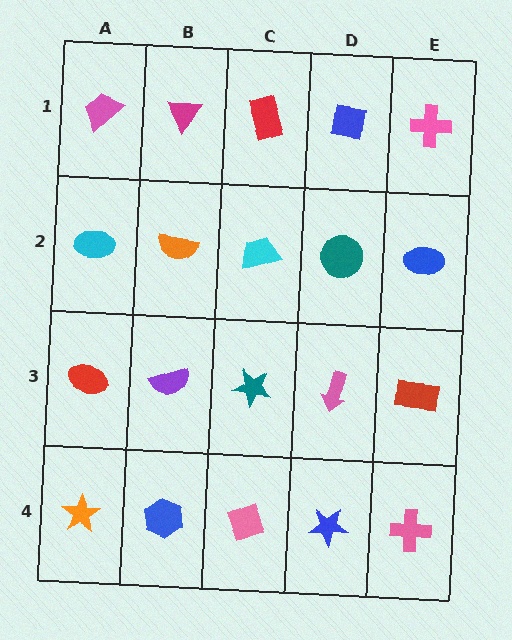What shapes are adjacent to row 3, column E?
A blue ellipse (row 2, column E), a pink cross (row 4, column E), a pink arrow (row 3, column D).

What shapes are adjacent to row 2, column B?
A magenta triangle (row 1, column B), a purple semicircle (row 3, column B), a cyan ellipse (row 2, column A), a cyan trapezoid (row 2, column C).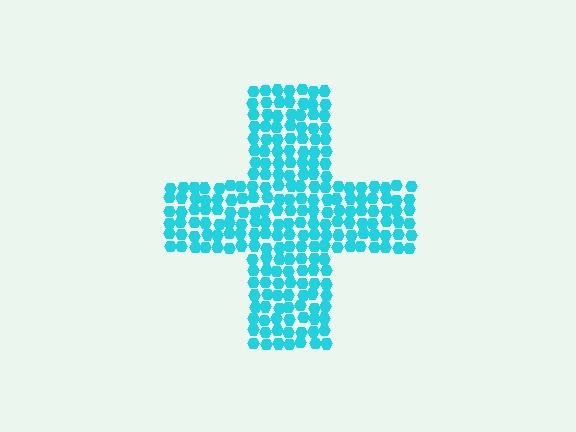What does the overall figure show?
The overall figure shows a cross.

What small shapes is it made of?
It is made of small hexagons.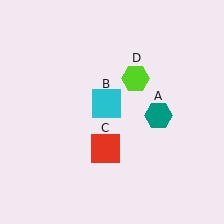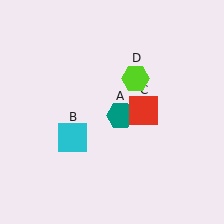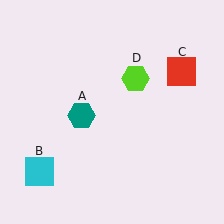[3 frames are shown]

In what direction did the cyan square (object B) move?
The cyan square (object B) moved down and to the left.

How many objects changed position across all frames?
3 objects changed position: teal hexagon (object A), cyan square (object B), red square (object C).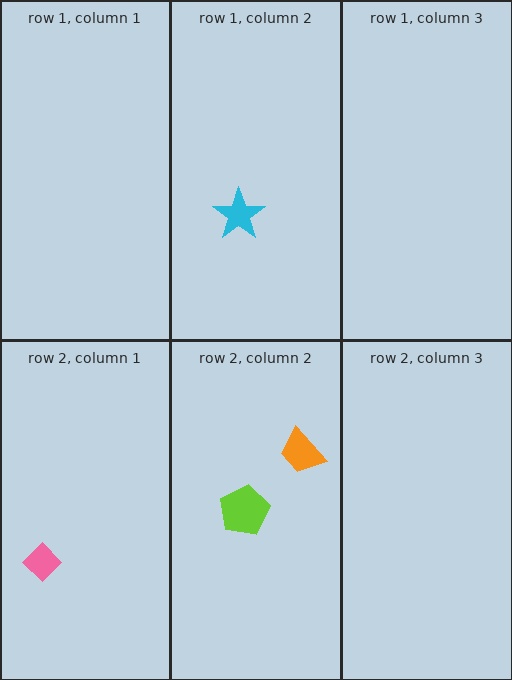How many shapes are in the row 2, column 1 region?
1.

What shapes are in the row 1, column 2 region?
The cyan star.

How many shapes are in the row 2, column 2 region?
2.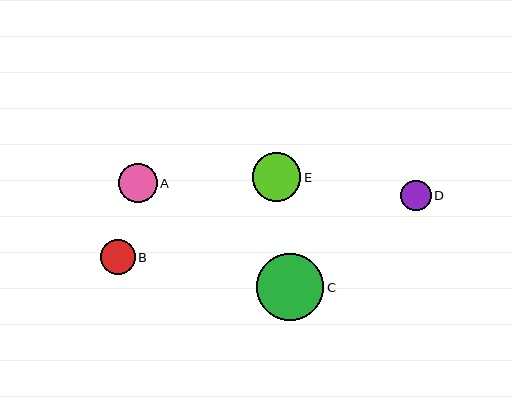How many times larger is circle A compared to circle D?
Circle A is approximately 1.2 times the size of circle D.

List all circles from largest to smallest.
From largest to smallest: C, E, A, B, D.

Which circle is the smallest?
Circle D is the smallest with a size of approximately 31 pixels.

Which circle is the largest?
Circle C is the largest with a size of approximately 67 pixels.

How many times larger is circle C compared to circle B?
Circle C is approximately 1.9 times the size of circle B.